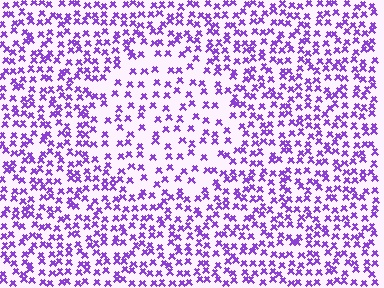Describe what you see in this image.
The image contains small purple elements arranged at two different densities. A circle-shaped region is visible where the elements are less densely packed than the surrounding area.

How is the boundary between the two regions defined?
The boundary is defined by a change in element density (approximately 1.8x ratio). All elements are the same color, size, and shape.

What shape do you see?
I see a circle.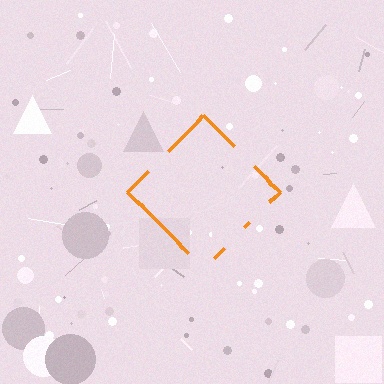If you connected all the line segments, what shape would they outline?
They would outline a diamond.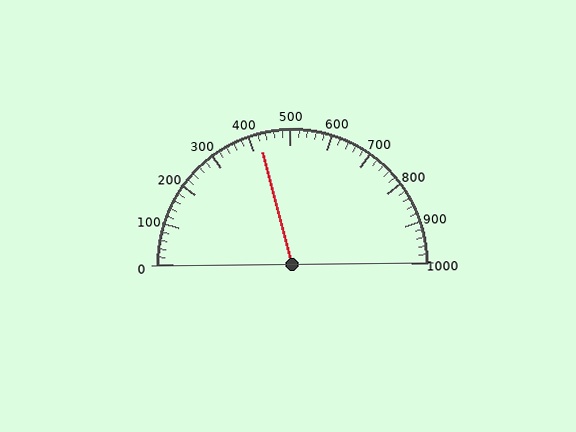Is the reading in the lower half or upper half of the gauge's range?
The reading is in the lower half of the range (0 to 1000).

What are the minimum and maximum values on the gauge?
The gauge ranges from 0 to 1000.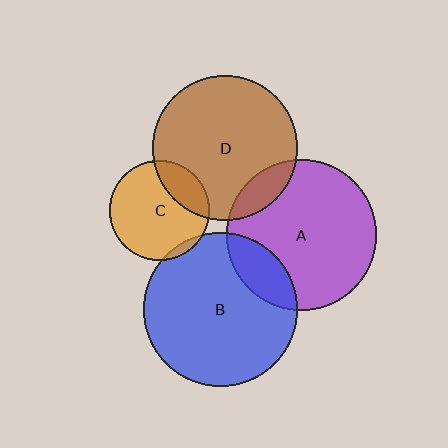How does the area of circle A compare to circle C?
Approximately 2.3 times.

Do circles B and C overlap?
Yes.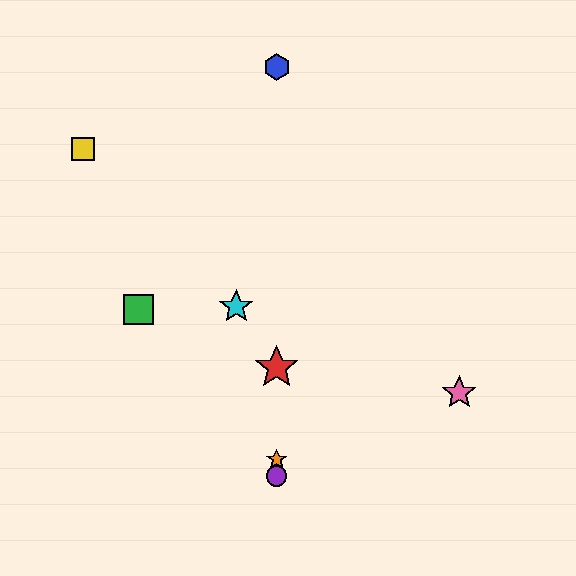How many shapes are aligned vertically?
4 shapes (the red star, the blue hexagon, the purple circle, the orange star) are aligned vertically.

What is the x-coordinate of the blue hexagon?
The blue hexagon is at x≈277.